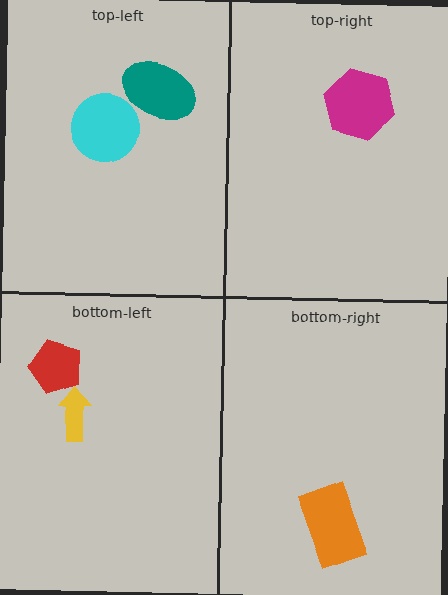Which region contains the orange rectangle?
The bottom-right region.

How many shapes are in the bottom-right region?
1.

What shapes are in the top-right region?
The magenta hexagon.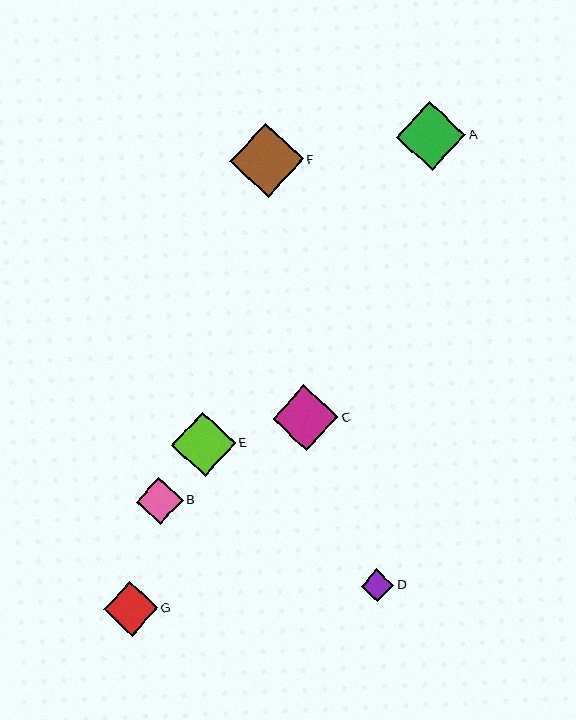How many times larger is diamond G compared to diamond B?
Diamond G is approximately 1.2 times the size of diamond B.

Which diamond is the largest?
Diamond F is the largest with a size of approximately 74 pixels.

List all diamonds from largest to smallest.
From largest to smallest: F, A, C, E, G, B, D.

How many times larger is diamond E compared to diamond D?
Diamond E is approximately 2.0 times the size of diamond D.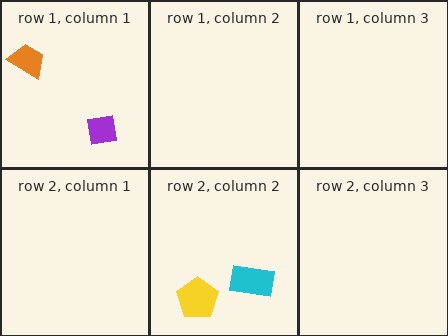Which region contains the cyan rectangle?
The row 2, column 2 region.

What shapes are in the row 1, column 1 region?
The purple square, the orange trapezoid.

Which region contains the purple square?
The row 1, column 1 region.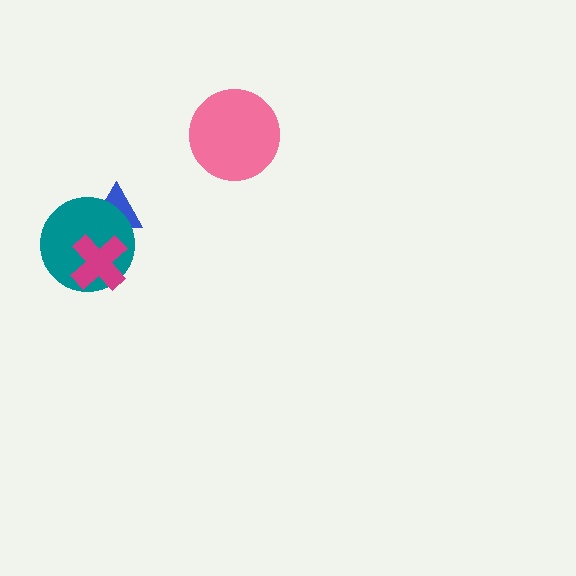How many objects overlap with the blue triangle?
2 objects overlap with the blue triangle.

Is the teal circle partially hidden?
Yes, it is partially covered by another shape.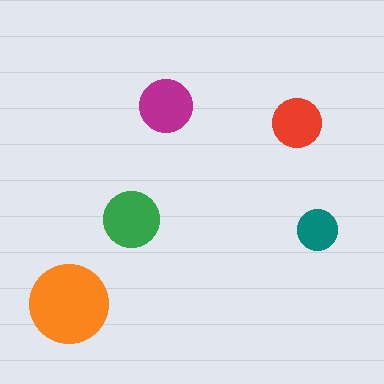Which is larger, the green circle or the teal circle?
The green one.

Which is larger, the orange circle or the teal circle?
The orange one.